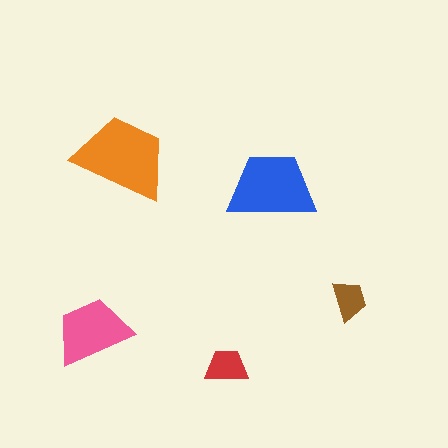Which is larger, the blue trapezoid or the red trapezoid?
The blue one.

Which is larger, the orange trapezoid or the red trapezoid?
The orange one.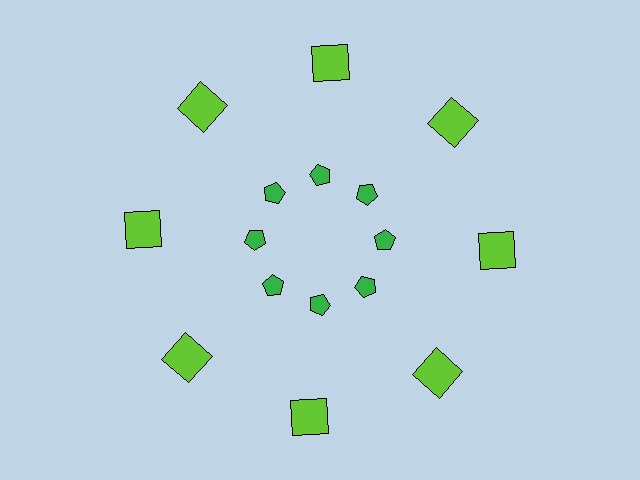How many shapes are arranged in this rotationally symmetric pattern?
There are 16 shapes, arranged in 8 groups of 2.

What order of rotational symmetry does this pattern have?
This pattern has 8-fold rotational symmetry.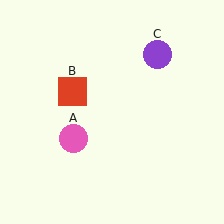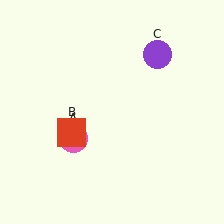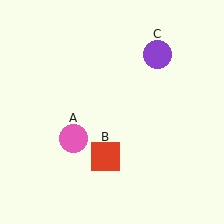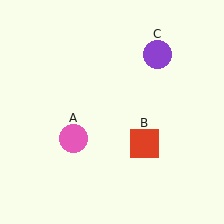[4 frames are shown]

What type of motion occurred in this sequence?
The red square (object B) rotated counterclockwise around the center of the scene.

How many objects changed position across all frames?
1 object changed position: red square (object B).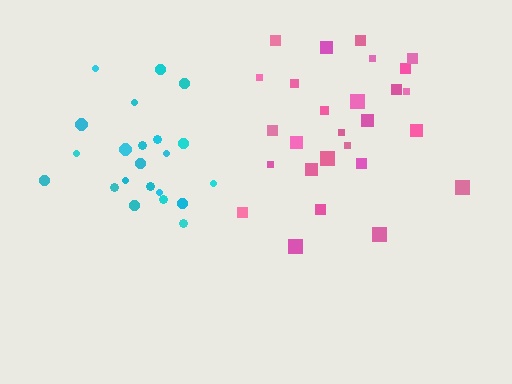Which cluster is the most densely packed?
Pink.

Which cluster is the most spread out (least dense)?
Cyan.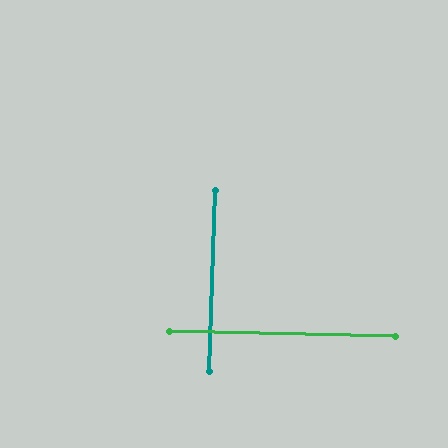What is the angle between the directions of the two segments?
Approximately 89 degrees.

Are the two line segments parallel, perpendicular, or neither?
Perpendicular — they meet at approximately 89°.